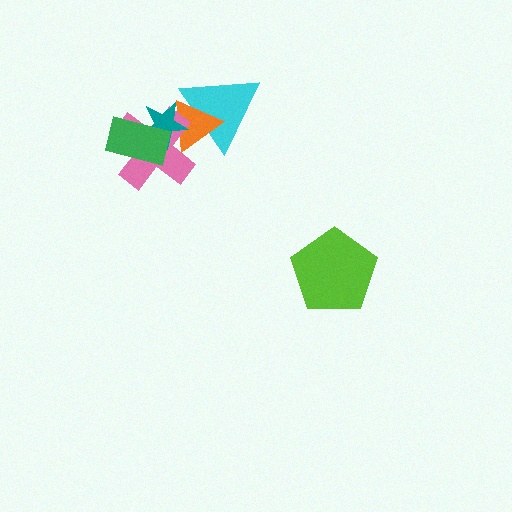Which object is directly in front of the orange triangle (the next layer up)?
The pink cross is directly in front of the orange triangle.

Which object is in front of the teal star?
The green rectangle is in front of the teal star.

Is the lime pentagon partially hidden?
No, no other shape covers it.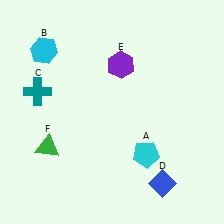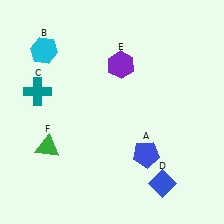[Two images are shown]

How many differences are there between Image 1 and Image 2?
There is 1 difference between the two images.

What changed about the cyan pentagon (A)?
In Image 1, A is cyan. In Image 2, it changed to blue.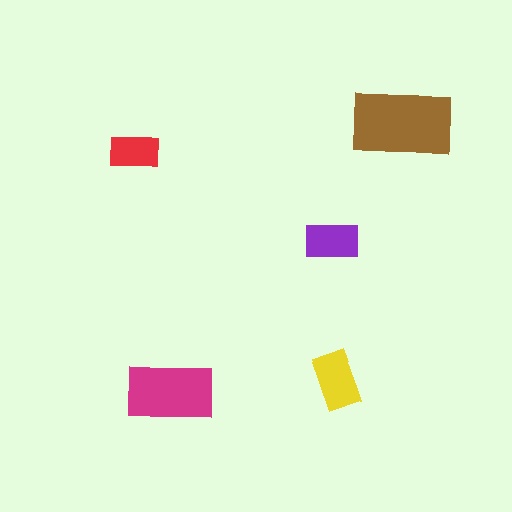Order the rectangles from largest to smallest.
the brown one, the magenta one, the yellow one, the purple one, the red one.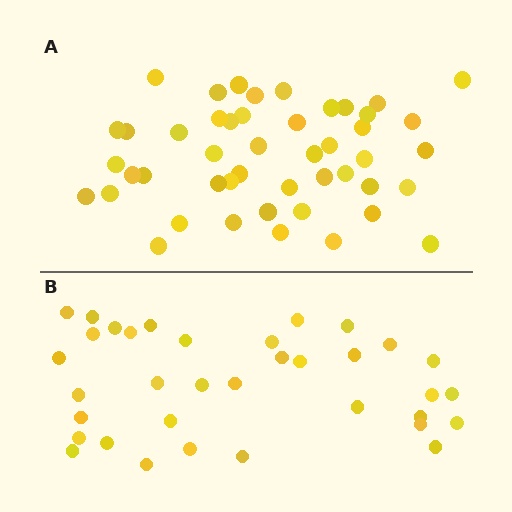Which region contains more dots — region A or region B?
Region A (the top region) has more dots.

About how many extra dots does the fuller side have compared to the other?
Region A has roughly 12 or so more dots than region B.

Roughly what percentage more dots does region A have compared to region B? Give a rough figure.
About 35% more.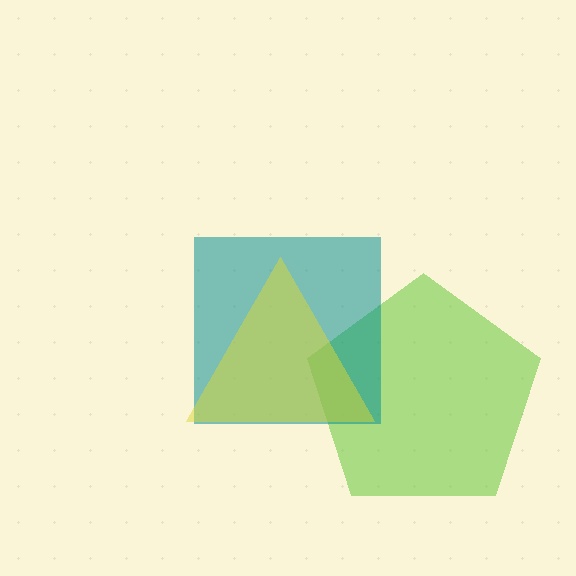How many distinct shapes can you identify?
There are 3 distinct shapes: a lime pentagon, a teal square, a yellow triangle.